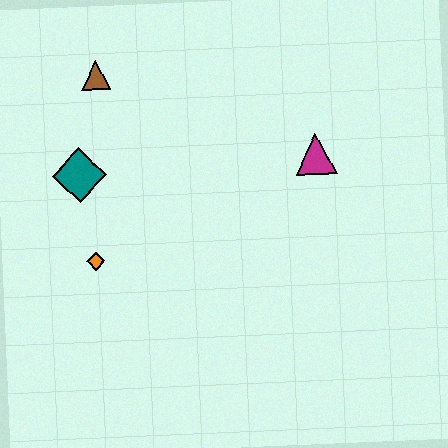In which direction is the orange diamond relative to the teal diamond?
The orange diamond is below the teal diamond.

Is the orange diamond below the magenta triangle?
Yes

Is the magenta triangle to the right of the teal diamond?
Yes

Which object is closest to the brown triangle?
The teal diamond is closest to the brown triangle.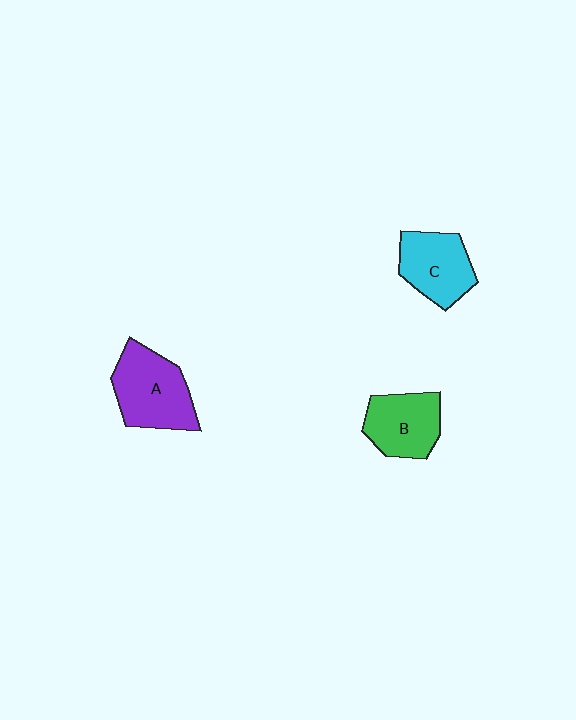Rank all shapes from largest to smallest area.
From largest to smallest: A (purple), C (cyan), B (green).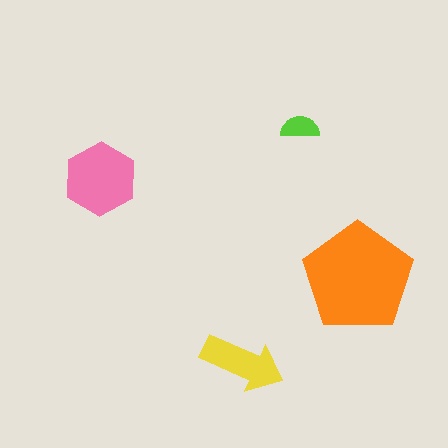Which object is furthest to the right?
The orange pentagon is rightmost.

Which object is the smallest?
The lime semicircle.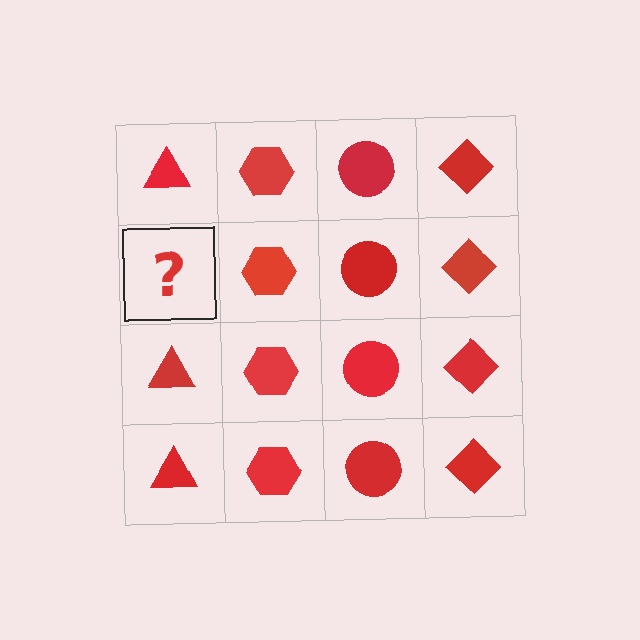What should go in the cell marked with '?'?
The missing cell should contain a red triangle.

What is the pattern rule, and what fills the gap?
The rule is that each column has a consistent shape. The gap should be filled with a red triangle.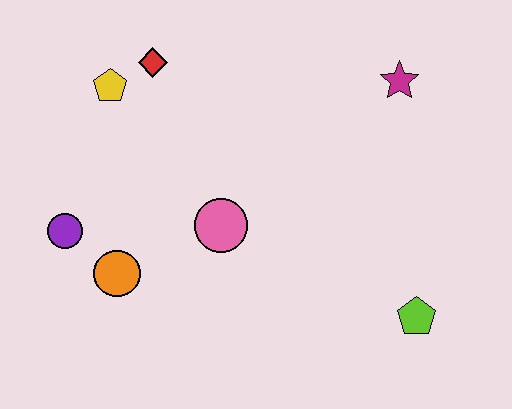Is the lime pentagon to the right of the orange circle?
Yes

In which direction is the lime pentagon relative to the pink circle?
The lime pentagon is to the right of the pink circle.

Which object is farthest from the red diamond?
The lime pentagon is farthest from the red diamond.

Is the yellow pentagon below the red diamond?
Yes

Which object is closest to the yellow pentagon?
The red diamond is closest to the yellow pentagon.